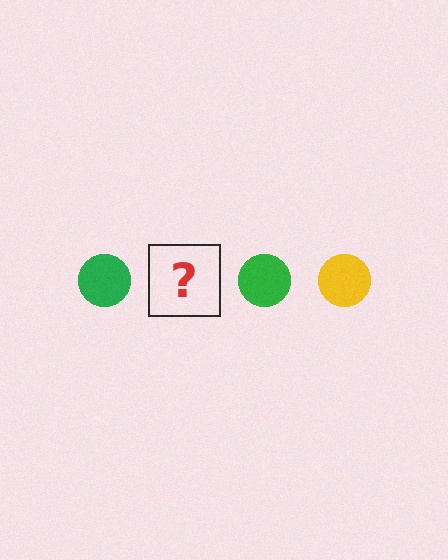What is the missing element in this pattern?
The missing element is a yellow circle.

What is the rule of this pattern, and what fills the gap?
The rule is that the pattern cycles through green, yellow circles. The gap should be filled with a yellow circle.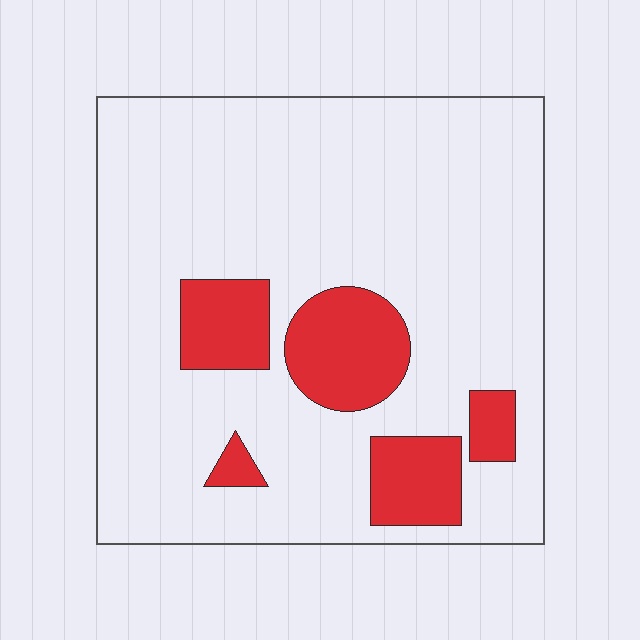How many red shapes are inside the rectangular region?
5.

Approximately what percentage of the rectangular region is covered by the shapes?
Approximately 15%.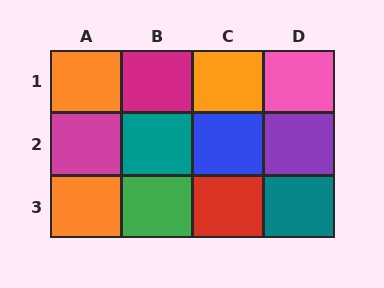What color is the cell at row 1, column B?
Magenta.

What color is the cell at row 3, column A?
Orange.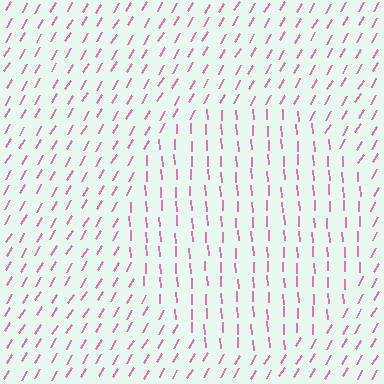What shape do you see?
I see a circle.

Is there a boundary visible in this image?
Yes, there is a texture boundary formed by a change in line orientation.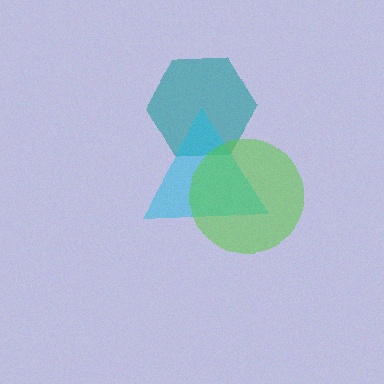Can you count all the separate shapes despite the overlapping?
Yes, there are 3 separate shapes.